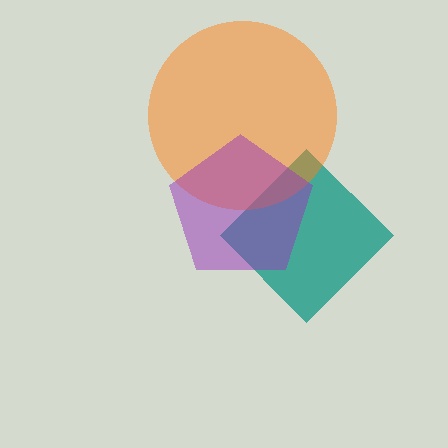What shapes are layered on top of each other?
The layered shapes are: a teal diamond, an orange circle, a purple pentagon.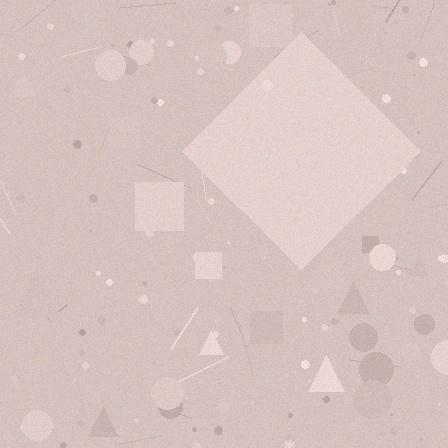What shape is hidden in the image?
A diamond is hidden in the image.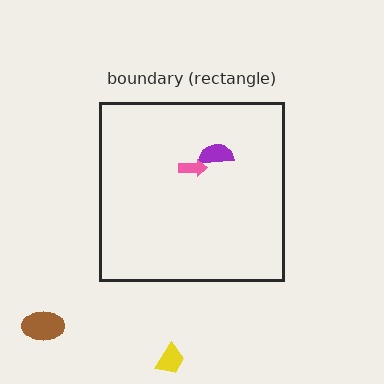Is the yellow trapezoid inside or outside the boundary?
Outside.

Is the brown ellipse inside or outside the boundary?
Outside.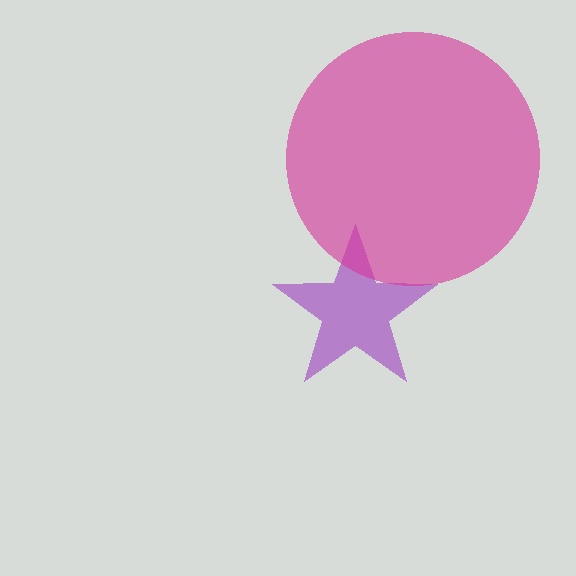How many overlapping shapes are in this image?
There are 2 overlapping shapes in the image.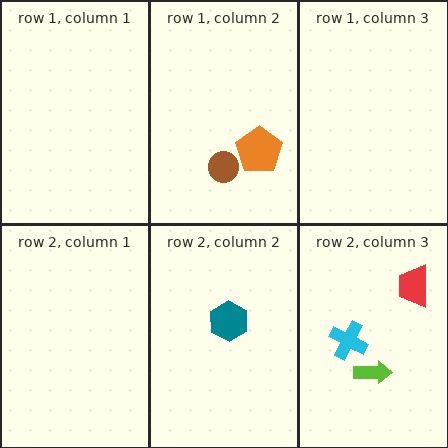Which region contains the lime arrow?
The row 2, column 3 region.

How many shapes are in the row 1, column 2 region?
2.